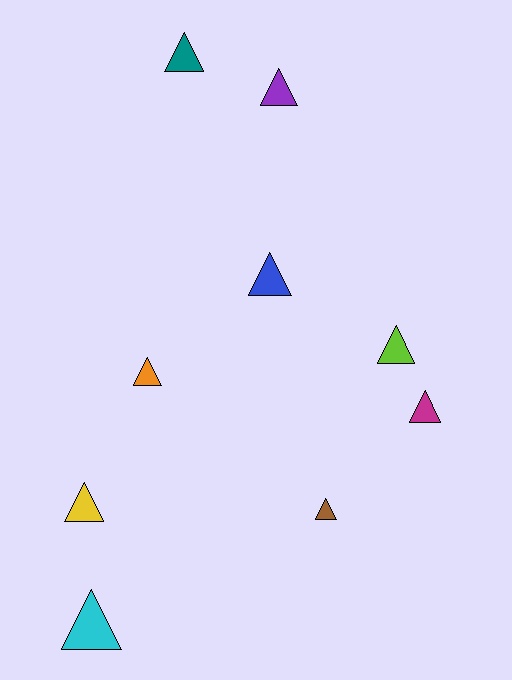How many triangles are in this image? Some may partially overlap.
There are 9 triangles.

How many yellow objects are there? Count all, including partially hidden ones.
There is 1 yellow object.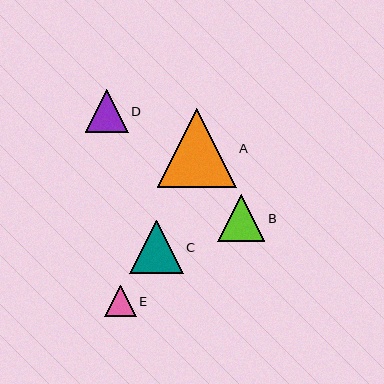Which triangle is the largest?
Triangle A is the largest with a size of approximately 79 pixels.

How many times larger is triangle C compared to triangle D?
Triangle C is approximately 1.2 times the size of triangle D.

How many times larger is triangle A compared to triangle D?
Triangle A is approximately 1.8 times the size of triangle D.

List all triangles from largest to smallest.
From largest to smallest: A, C, B, D, E.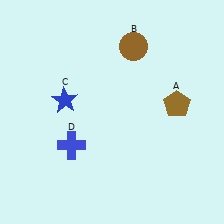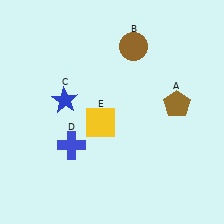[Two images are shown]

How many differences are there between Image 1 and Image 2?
There is 1 difference between the two images.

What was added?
A yellow square (E) was added in Image 2.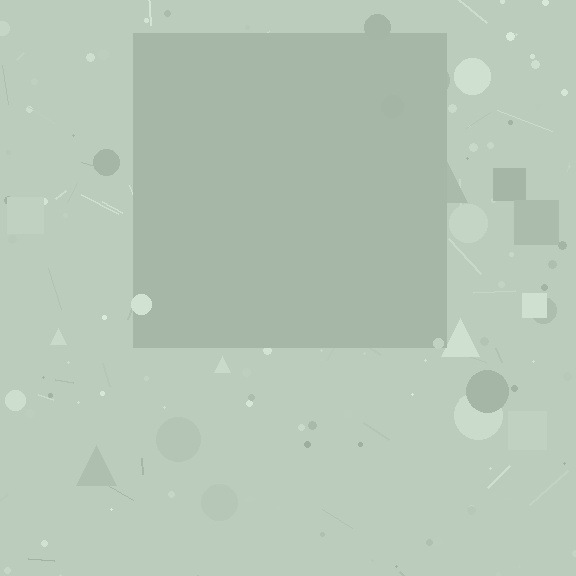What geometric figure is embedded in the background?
A square is embedded in the background.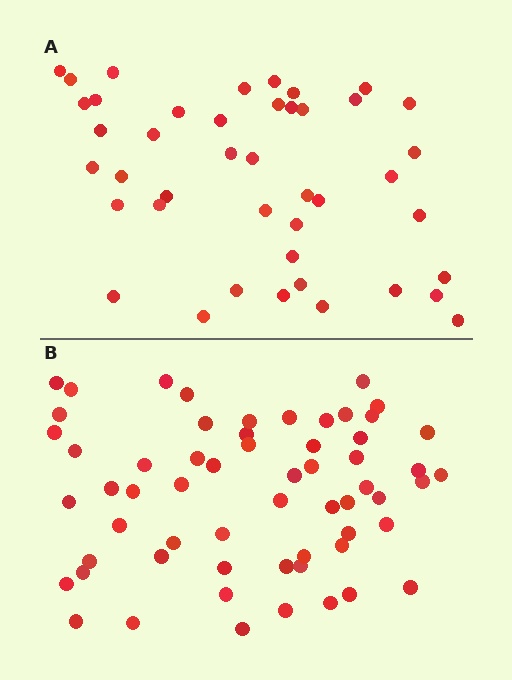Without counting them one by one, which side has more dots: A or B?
Region B (the bottom region) has more dots.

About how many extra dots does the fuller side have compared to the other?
Region B has approximately 15 more dots than region A.